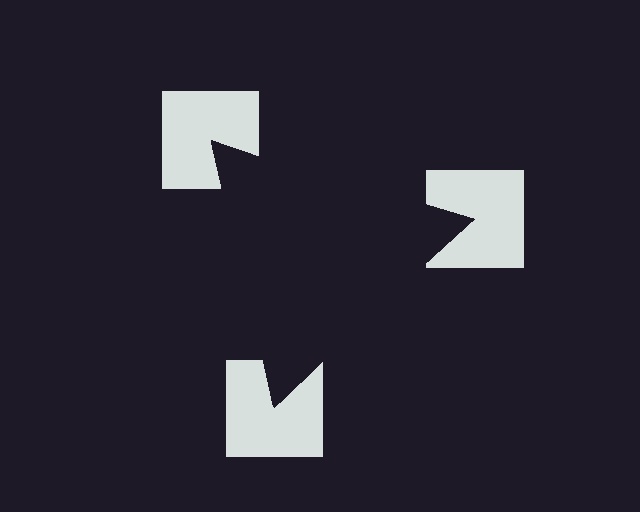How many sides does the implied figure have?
3 sides.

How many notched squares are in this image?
There are 3 — one at each vertex of the illusory triangle.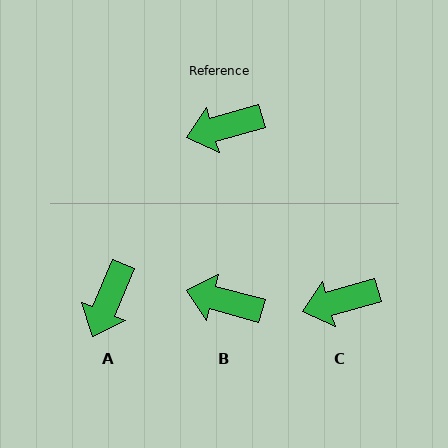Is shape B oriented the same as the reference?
No, it is off by about 31 degrees.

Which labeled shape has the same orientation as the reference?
C.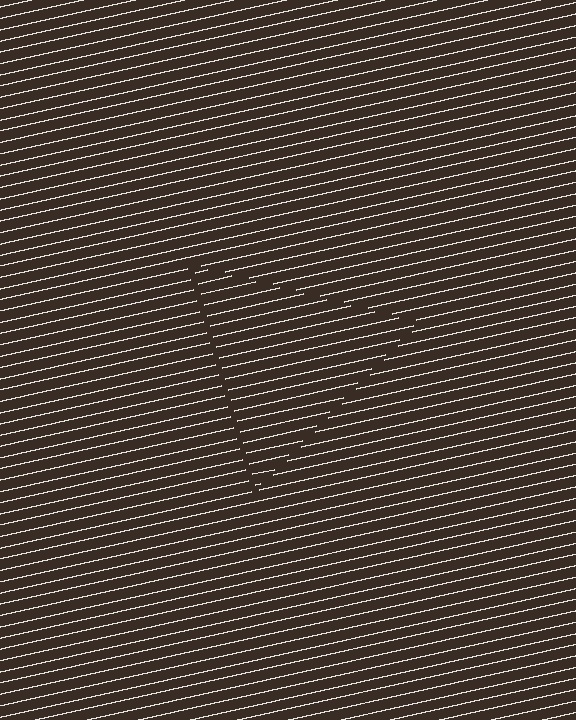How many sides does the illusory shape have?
3 sides — the line-ends trace a triangle.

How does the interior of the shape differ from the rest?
The interior of the shape contains the same grating, shifted by half a period — the contour is defined by the phase discontinuity where line-ends from the inner and outer gratings abut.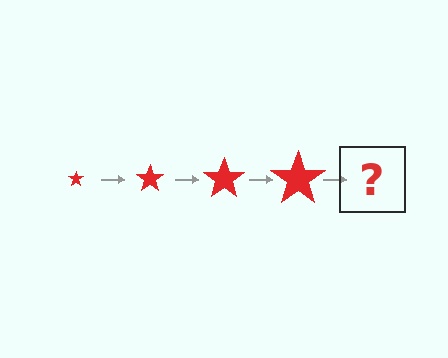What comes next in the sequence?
The next element should be a red star, larger than the previous one.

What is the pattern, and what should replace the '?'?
The pattern is that the star gets progressively larger each step. The '?' should be a red star, larger than the previous one.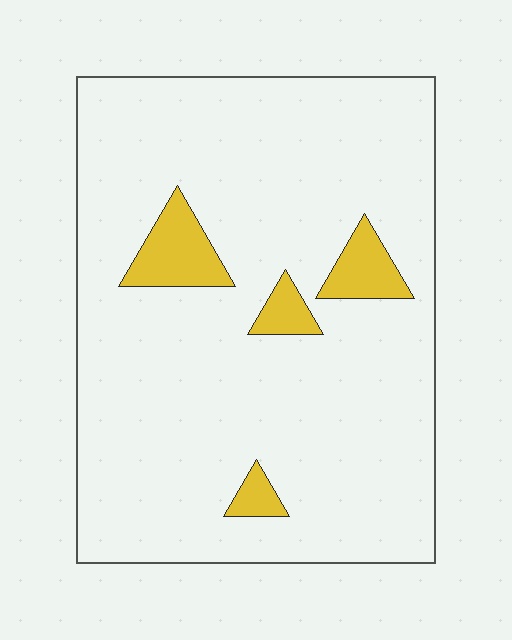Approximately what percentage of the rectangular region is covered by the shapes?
Approximately 10%.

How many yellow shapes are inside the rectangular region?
4.